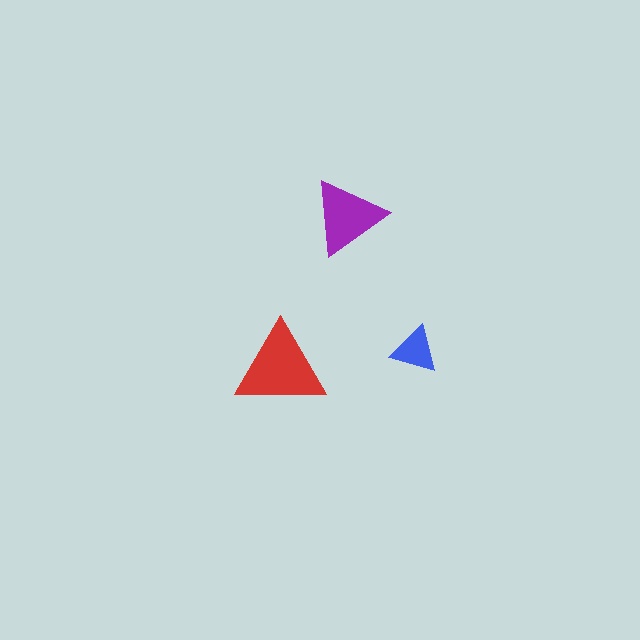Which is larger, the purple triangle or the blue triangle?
The purple one.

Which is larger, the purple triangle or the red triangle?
The red one.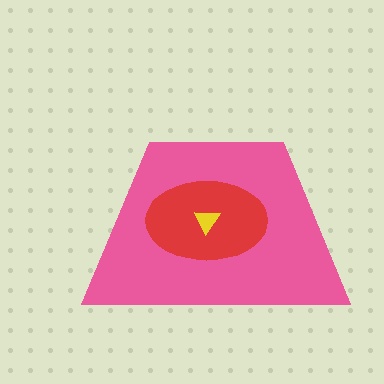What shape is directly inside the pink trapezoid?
The red ellipse.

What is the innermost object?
The yellow triangle.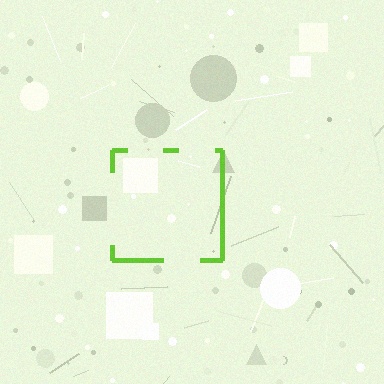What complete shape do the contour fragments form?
The contour fragments form a square.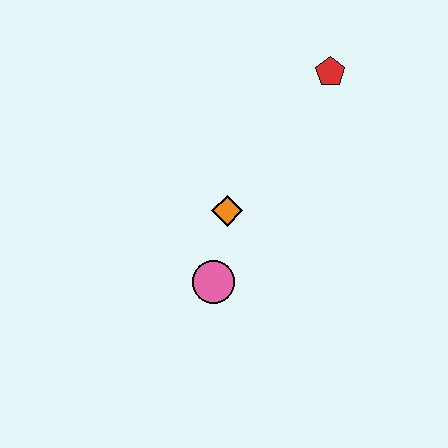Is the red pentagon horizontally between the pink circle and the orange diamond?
No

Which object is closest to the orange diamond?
The pink circle is closest to the orange diamond.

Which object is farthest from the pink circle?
The red pentagon is farthest from the pink circle.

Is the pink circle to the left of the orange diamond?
Yes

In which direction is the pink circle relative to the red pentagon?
The pink circle is below the red pentagon.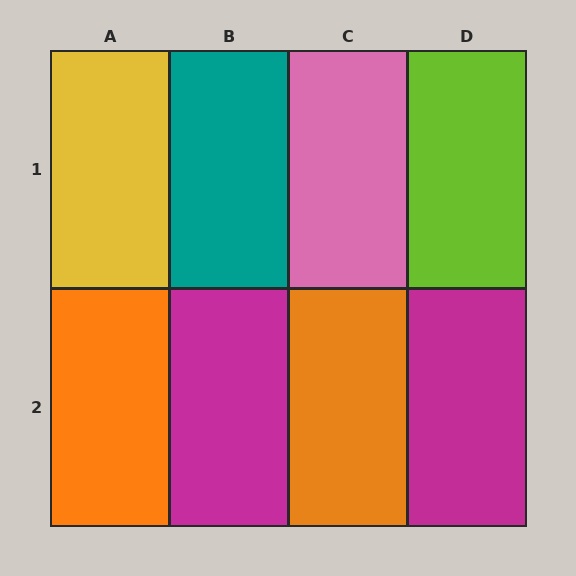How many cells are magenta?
2 cells are magenta.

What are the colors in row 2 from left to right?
Orange, magenta, orange, magenta.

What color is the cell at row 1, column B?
Teal.